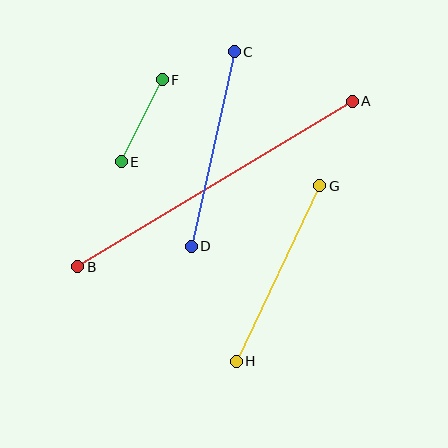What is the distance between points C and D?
The distance is approximately 199 pixels.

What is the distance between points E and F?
The distance is approximately 92 pixels.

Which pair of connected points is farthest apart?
Points A and B are farthest apart.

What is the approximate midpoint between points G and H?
The midpoint is at approximately (278, 274) pixels.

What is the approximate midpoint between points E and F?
The midpoint is at approximately (142, 121) pixels.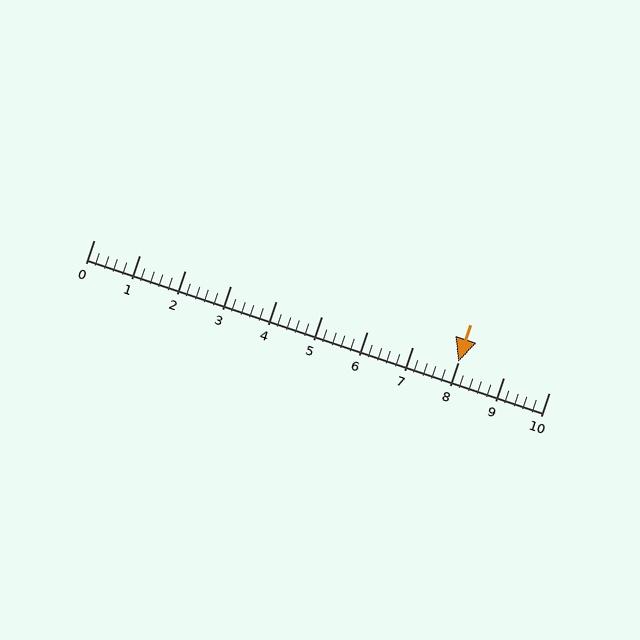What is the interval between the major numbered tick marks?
The major tick marks are spaced 1 units apart.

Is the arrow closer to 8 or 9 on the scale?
The arrow is closer to 8.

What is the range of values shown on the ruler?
The ruler shows values from 0 to 10.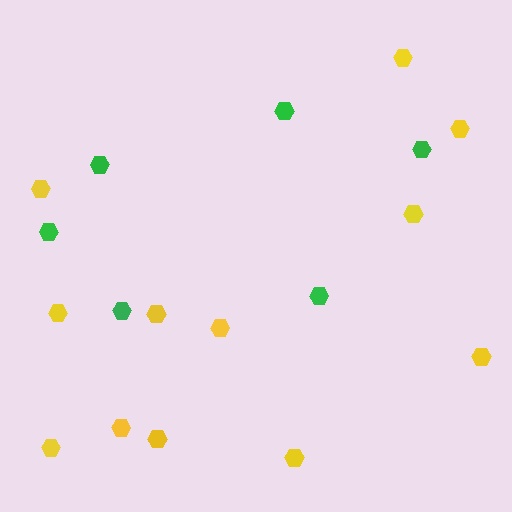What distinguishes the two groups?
There are 2 groups: one group of yellow hexagons (12) and one group of green hexagons (6).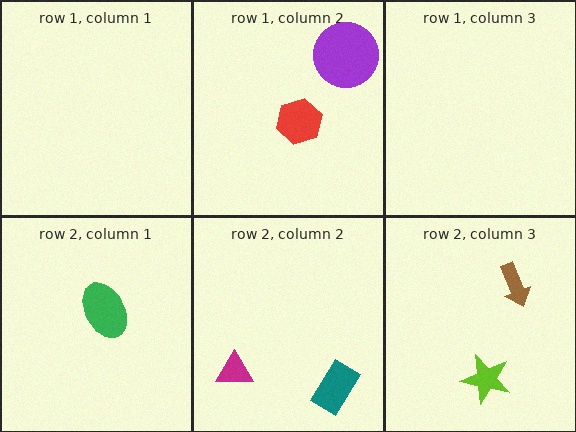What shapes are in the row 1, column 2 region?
The red hexagon, the purple circle.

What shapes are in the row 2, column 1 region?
The green ellipse.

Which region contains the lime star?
The row 2, column 3 region.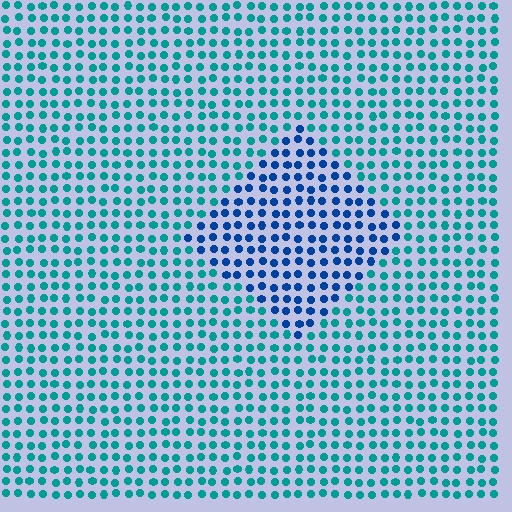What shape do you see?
I see a diamond.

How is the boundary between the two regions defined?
The boundary is defined purely by a slight shift in hue (about 39 degrees). Spacing, size, and orientation are identical on both sides.